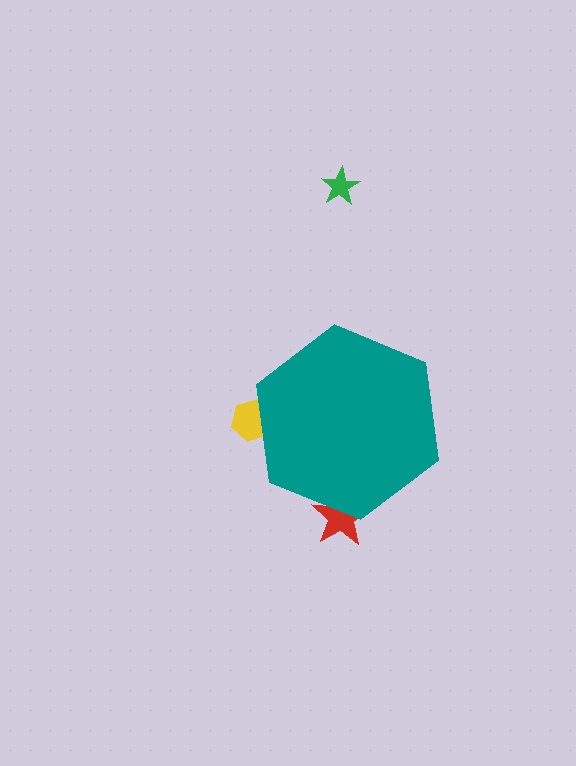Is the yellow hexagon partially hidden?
Yes, the yellow hexagon is partially hidden behind the teal hexagon.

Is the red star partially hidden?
Yes, the red star is partially hidden behind the teal hexagon.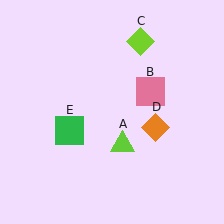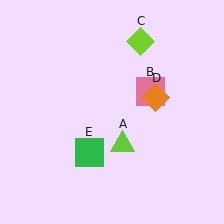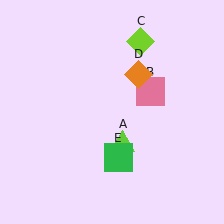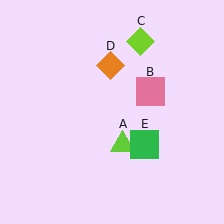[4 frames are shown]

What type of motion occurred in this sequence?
The orange diamond (object D), green square (object E) rotated counterclockwise around the center of the scene.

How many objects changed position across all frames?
2 objects changed position: orange diamond (object D), green square (object E).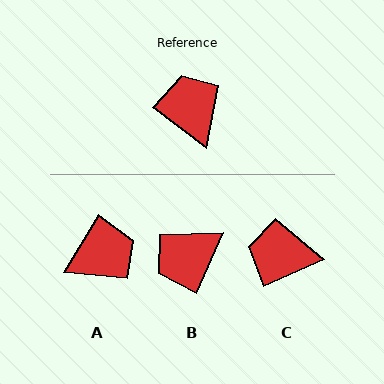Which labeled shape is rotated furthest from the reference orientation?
B, about 103 degrees away.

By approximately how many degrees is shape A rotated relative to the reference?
Approximately 84 degrees clockwise.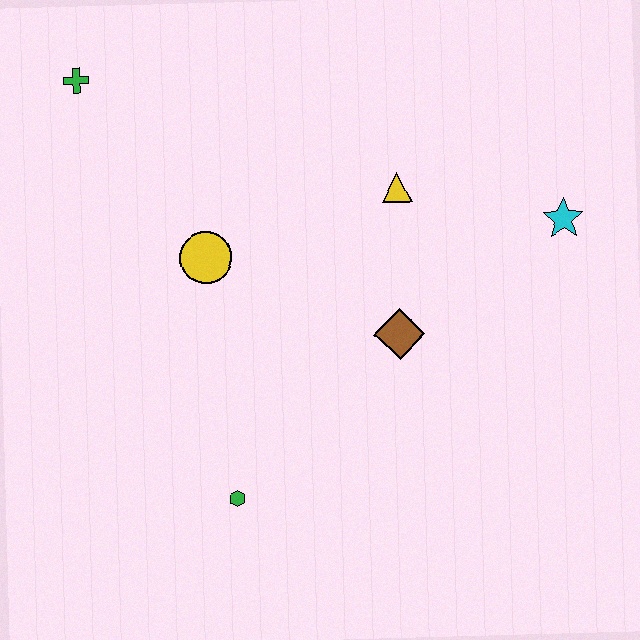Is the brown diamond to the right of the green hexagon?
Yes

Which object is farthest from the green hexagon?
The green cross is farthest from the green hexagon.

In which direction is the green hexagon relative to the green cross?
The green hexagon is below the green cross.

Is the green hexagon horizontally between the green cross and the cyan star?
Yes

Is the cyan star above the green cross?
No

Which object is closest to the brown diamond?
The yellow triangle is closest to the brown diamond.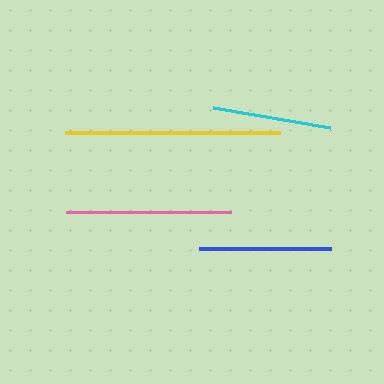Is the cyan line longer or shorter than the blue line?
The blue line is longer than the cyan line.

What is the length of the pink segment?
The pink segment is approximately 165 pixels long.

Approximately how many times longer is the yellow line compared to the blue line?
The yellow line is approximately 1.6 times the length of the blue line.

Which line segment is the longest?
The yellow line is the longest at approximately 215 pixels.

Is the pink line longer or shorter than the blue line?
The pink line is longer than the blue line.